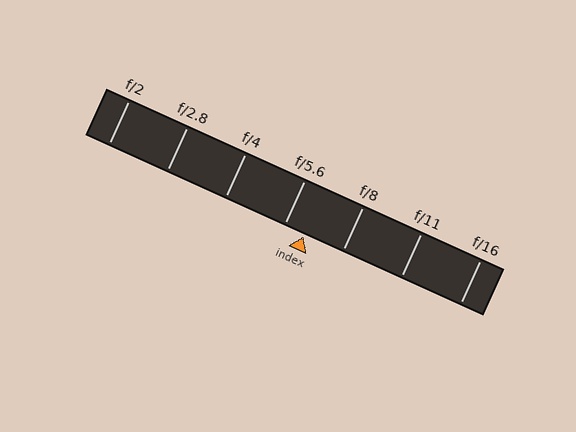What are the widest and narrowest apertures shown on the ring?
The widest aperture shown is f/2 and the narrowest is f/16.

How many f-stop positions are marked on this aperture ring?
There are 7 f-stop positions marked.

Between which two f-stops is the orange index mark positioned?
The index mark is between f/5.6 and f/8.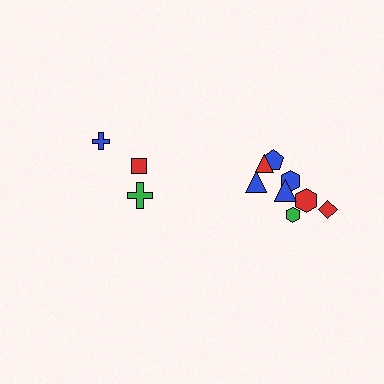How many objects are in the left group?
There are 3 objects.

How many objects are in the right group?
There are 8 objects.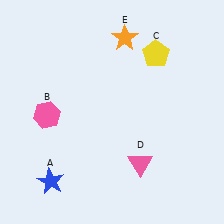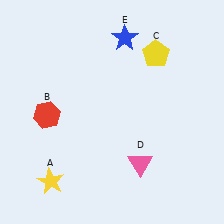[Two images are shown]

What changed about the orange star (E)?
In Image 1, E is orange. In Image 2, it changed to blue.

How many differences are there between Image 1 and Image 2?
There are 3 differences between the two images.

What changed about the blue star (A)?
In Image 1, A is blue. In Image 2, it changed to yellow.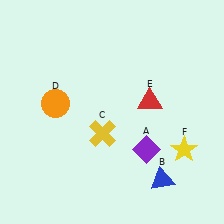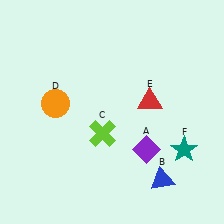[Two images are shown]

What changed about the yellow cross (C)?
In Image 1, C is yellow. In Image 2, it changed to lime.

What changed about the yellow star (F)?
In Image 1, F is yellow. In Image 2, it changed to teal.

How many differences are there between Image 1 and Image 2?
There are 2 differences between the two images.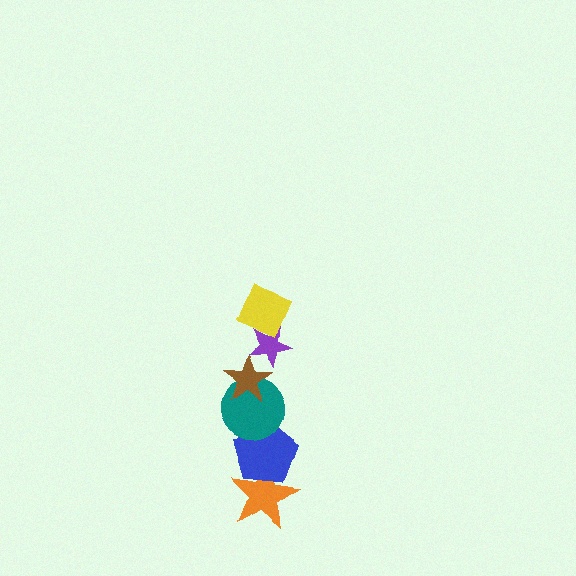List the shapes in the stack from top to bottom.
From top to bottom: the yellow diamond, the purple star, the brown star, the teal circle, the blue pentagon, the orange star.